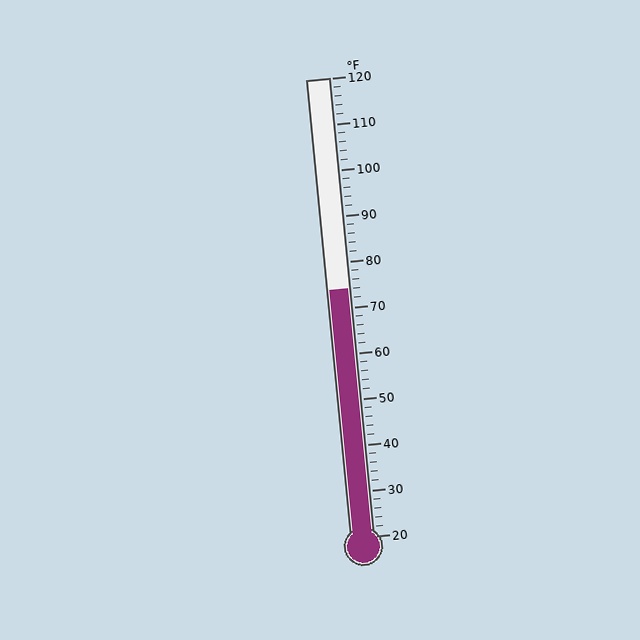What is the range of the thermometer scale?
The thermometer scale ranges from 20°F to 120°F.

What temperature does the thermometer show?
The thermometer shows approximately 74°F.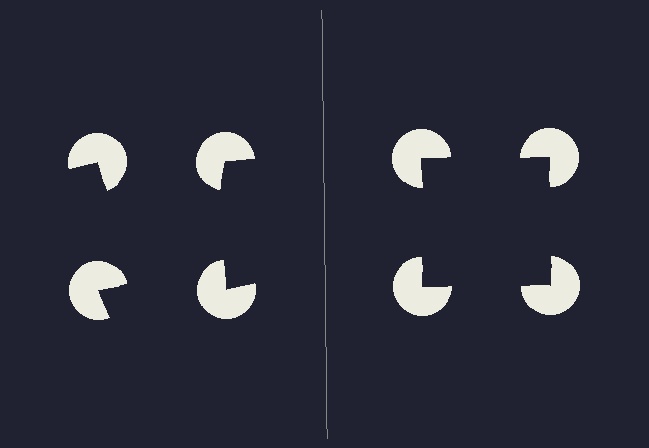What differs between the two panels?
The pac-man discs are positioned identically on both sides; only the wedge orientations differ. On the right they align to a square; on the left they are misaligned.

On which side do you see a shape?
An illusory square appears on the right side. On the left side the wedge cuts are rotated, so no coherent shape forms.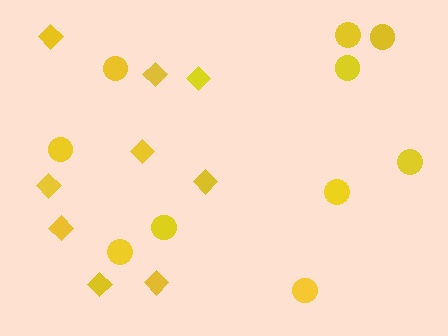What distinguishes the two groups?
There are 2 groups: one group of diamonds (9) and one group of circles (10).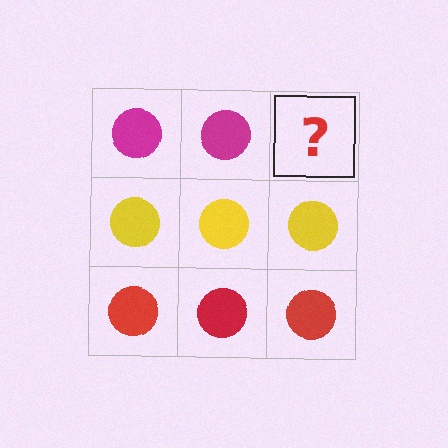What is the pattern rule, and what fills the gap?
The rule is that each row has a consistent color. The gap should be filled with a magenta circle.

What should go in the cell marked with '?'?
The missing cell should contain a magenta circle.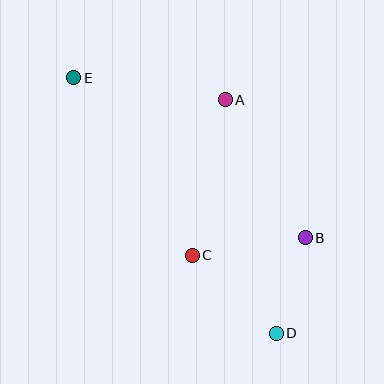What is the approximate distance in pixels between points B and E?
The distance between B and E is approximately 281 pixels.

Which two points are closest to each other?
Points B and D are closest to each other.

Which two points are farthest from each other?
Points D and E are farthest from each other.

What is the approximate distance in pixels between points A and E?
The distance between A and E is approximately 153 pixels.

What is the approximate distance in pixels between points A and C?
The distance between A and C is approximately 159 pixels.